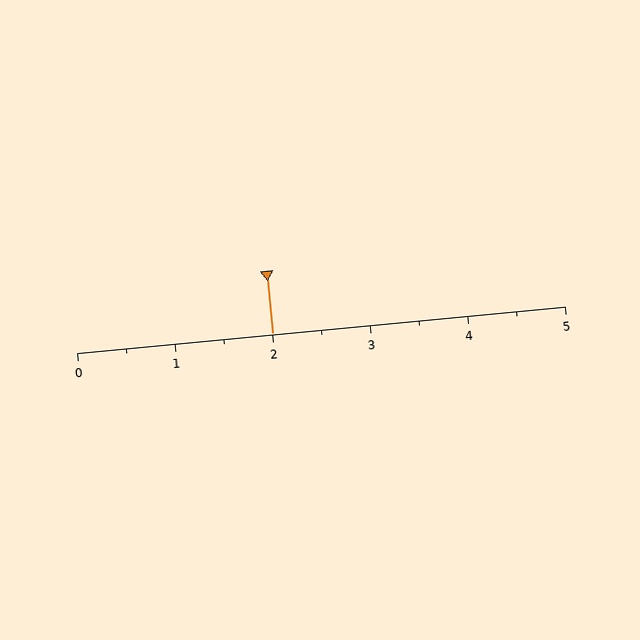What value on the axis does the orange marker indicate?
The marker indicates approximately 2.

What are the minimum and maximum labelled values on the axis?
The axis runs from 0 to 5.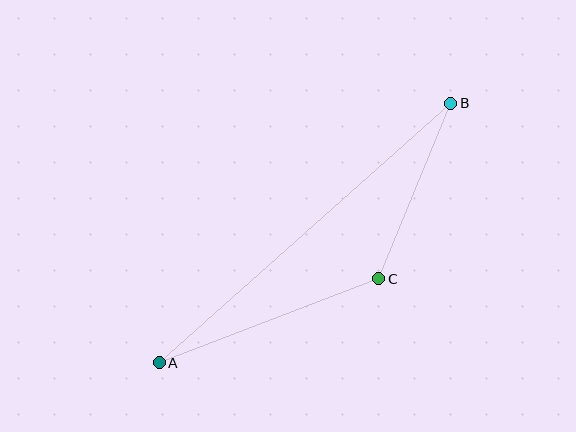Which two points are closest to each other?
Points B and C are closest to each other.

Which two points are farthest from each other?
Points A and B are farthest from each other.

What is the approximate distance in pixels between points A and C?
The distance between A and C is approximately 235 pixels.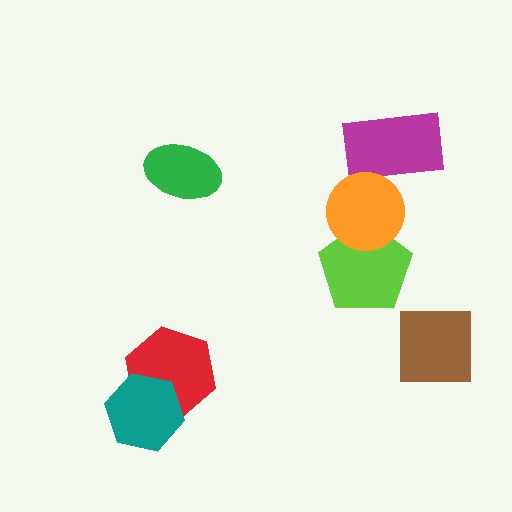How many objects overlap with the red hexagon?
1 object overlaps with the red hexagon.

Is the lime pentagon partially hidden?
Yes, it is partially covered by another shape.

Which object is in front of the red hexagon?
The teal hexagon is in front of the red hexagon.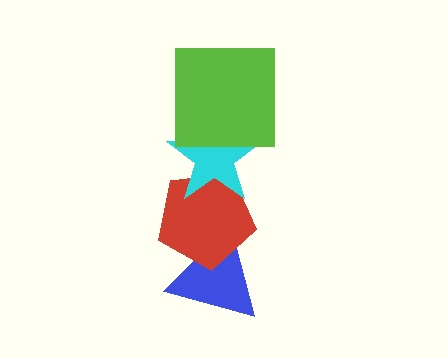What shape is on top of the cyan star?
The lime square is on top of the cyan star.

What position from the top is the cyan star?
The cyan star is 2nd from the top.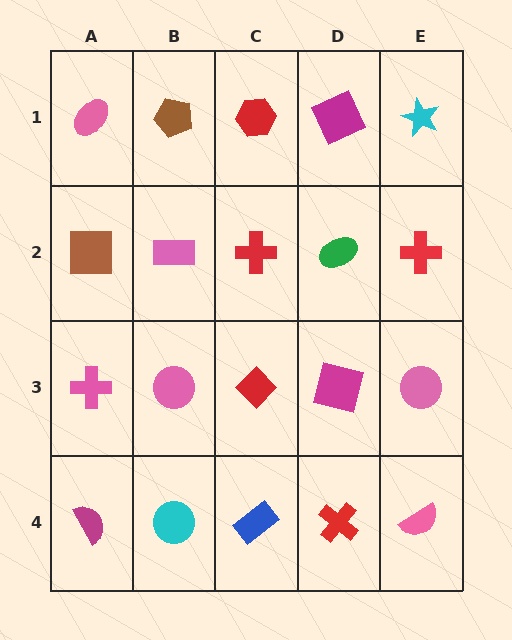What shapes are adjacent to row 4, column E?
A pink circle (row 3, column E), a red cross (row 4, column D).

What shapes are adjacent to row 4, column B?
A pink circle (row 3, column B), a magenta semicircle (row 4, column A), a blue rectangle (row 4, column C).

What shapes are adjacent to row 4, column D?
A magenta square (row 3, column D), a blue rectangle (row 4, column C), a pink semicircle (row 4, column E).